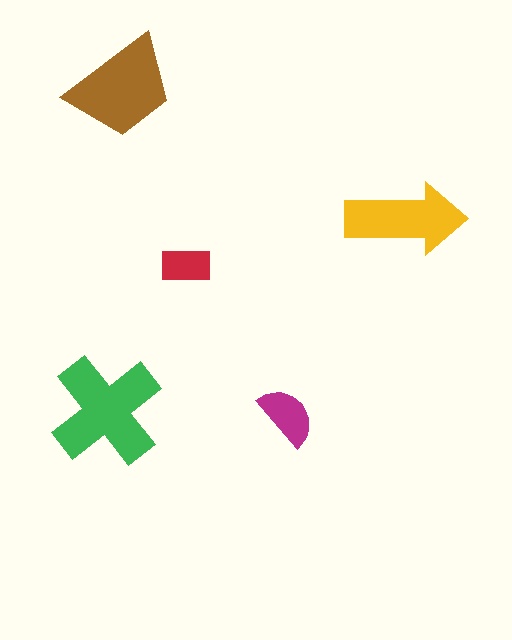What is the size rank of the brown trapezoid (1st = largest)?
2nd.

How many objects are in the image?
There are 5 objects in the image.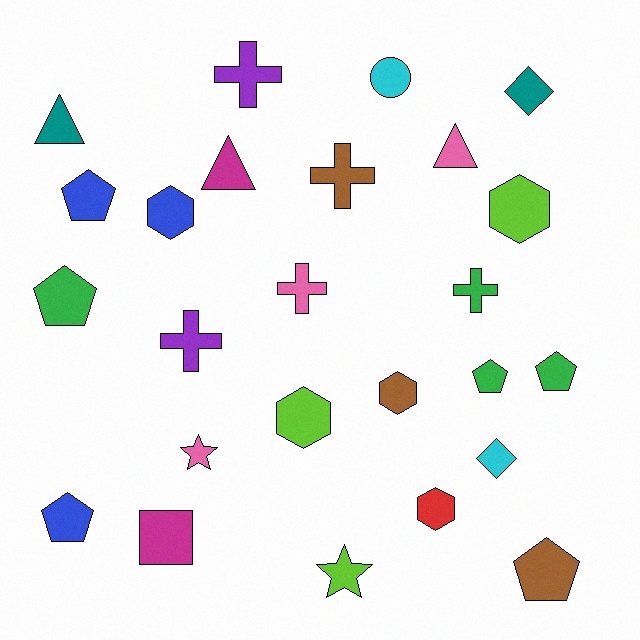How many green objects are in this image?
There are 4 green objects.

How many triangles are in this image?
There are 3 triangles.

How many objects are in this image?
There are 25 objects.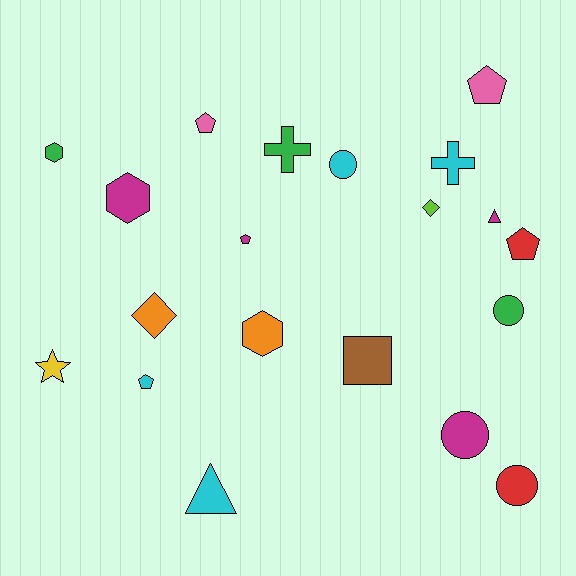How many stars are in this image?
There is 1 star.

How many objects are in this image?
There are 20 objects.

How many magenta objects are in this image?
There are 4 magenta objects.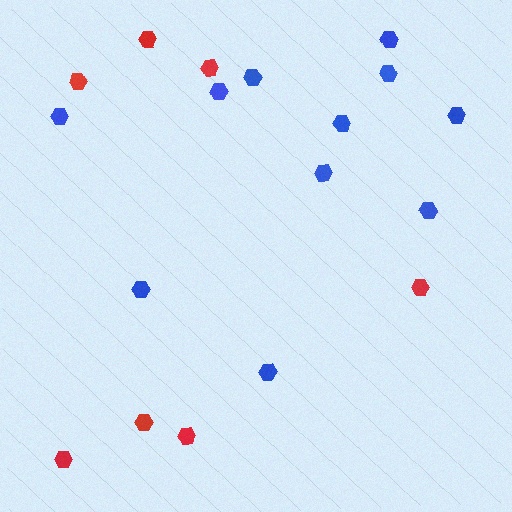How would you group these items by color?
There are 2 groups: one group of red hexagons (7) and one group of blue hexagons (11).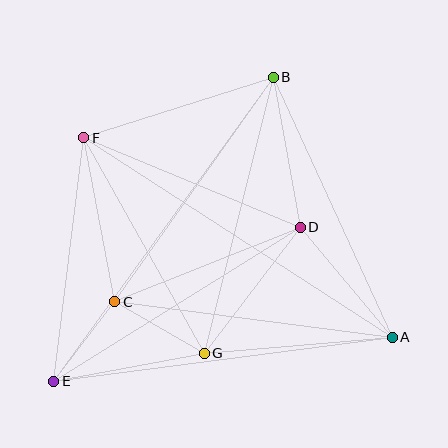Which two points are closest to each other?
Points C and E are closest to each other.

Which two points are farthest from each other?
Points B and E are farthest from each other.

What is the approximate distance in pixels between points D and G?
The distance between D and G is approximately 158 pixels.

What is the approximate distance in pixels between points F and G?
The distance between F and G is approximately 247 pixels.